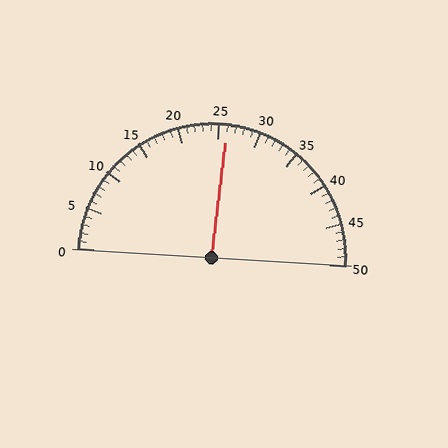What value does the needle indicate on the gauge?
The needle indicates approximately 26.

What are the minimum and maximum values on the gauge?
The gauge ranges from 0 to 50.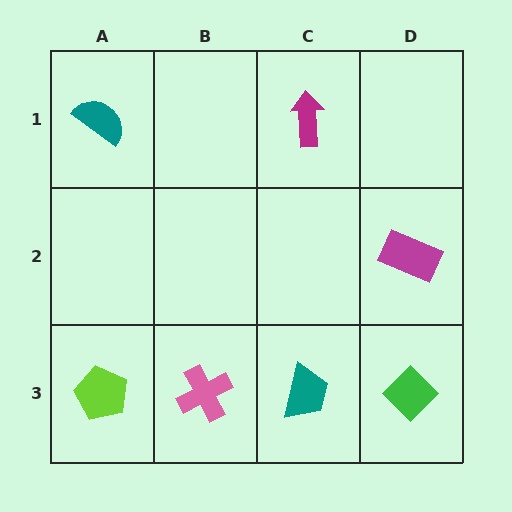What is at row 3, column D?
A green diamond.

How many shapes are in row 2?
1 shape.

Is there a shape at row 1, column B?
No, that cell is empty.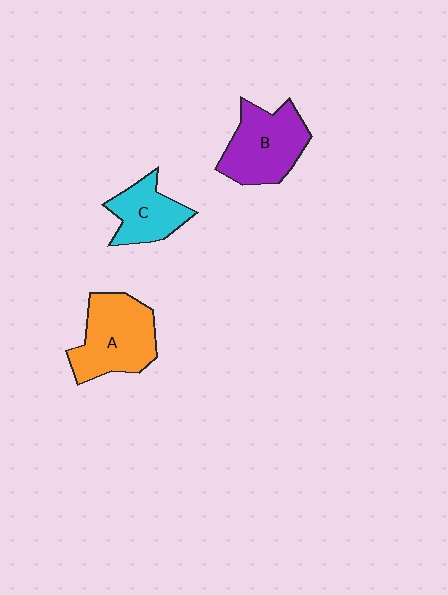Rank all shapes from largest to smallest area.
From largest to smallest: A (orange), B (purple), C (cyan).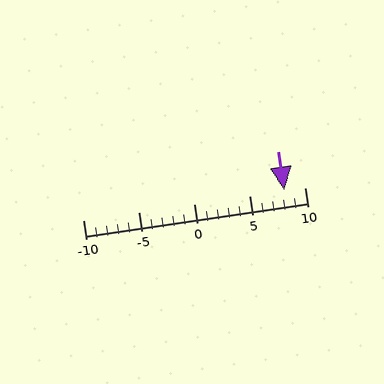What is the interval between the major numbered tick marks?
The major tick marks are spaced 5 units apart.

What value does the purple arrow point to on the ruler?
The purple arrow points to approximately 8.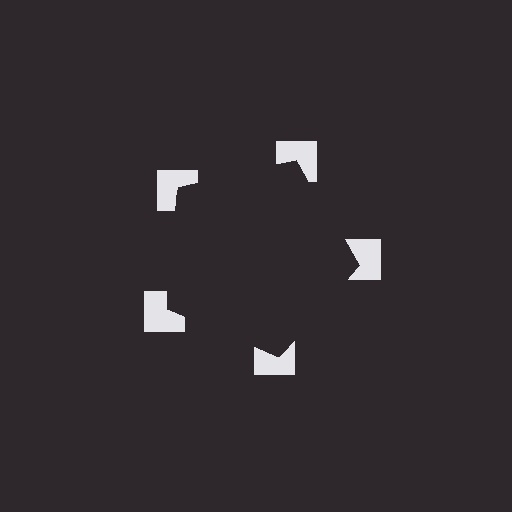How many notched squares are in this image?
There are 5 — one at each vertex of the illusory pentagon.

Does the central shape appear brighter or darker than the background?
It typically appears slightly darker than the background, even though no actual brightness change is drawn.